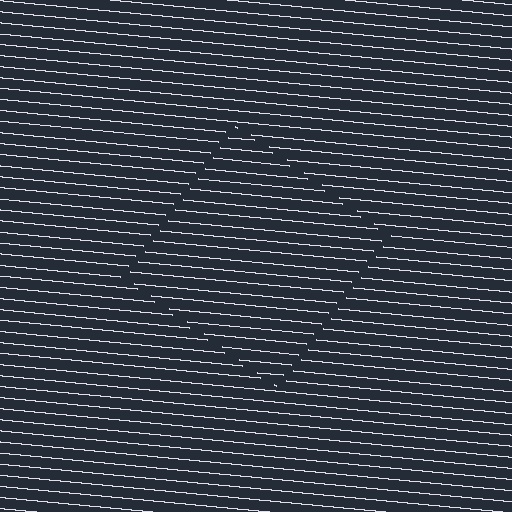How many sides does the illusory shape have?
4 sides — the line-ends trace a square.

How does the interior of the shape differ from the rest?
The interior of the shape contains the same grating, shifted by half a period — the contour is defined by the phase discontinuity where line-ends from the inner and outer gratings abut.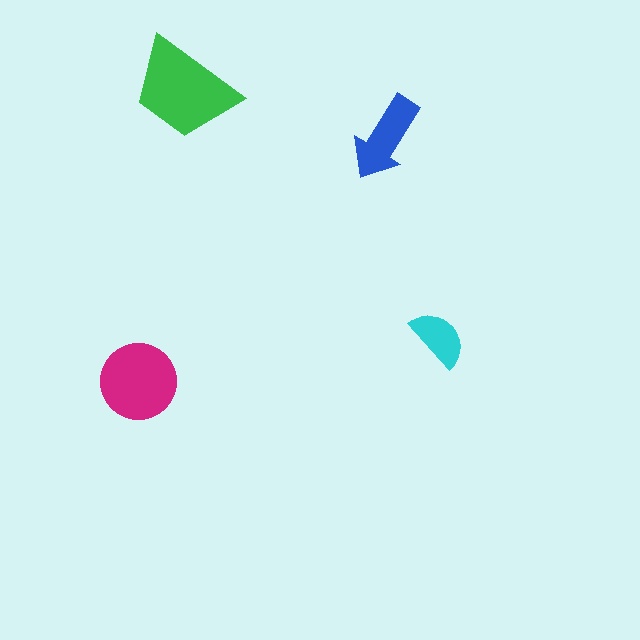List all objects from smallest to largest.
The cyan semicircle, the blue arrow, the magenta circle, the green trapezoid.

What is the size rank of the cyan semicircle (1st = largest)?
4th.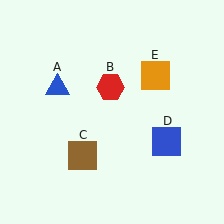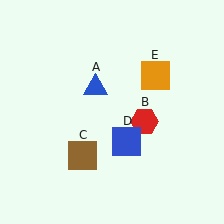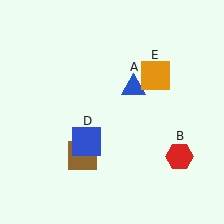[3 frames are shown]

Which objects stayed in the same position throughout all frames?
Brown square (object C) and orange square (object E) remained stationary.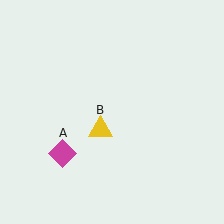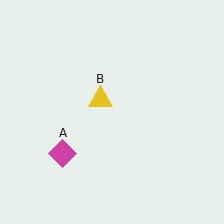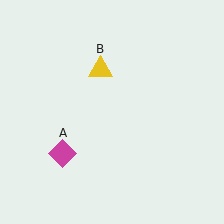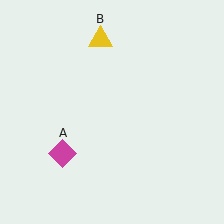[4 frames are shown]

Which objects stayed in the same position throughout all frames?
Magenta diamond (object A) remained stationary.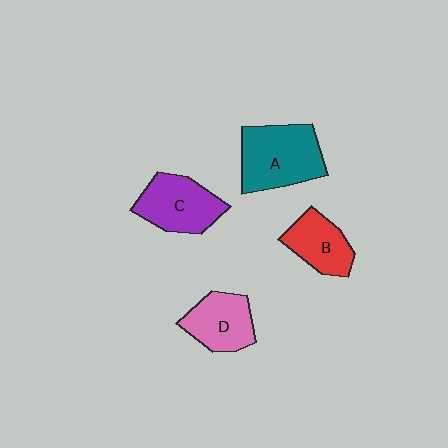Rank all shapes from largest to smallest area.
From largest to smallest: A (teal), C (purple), D (pink), B (red).